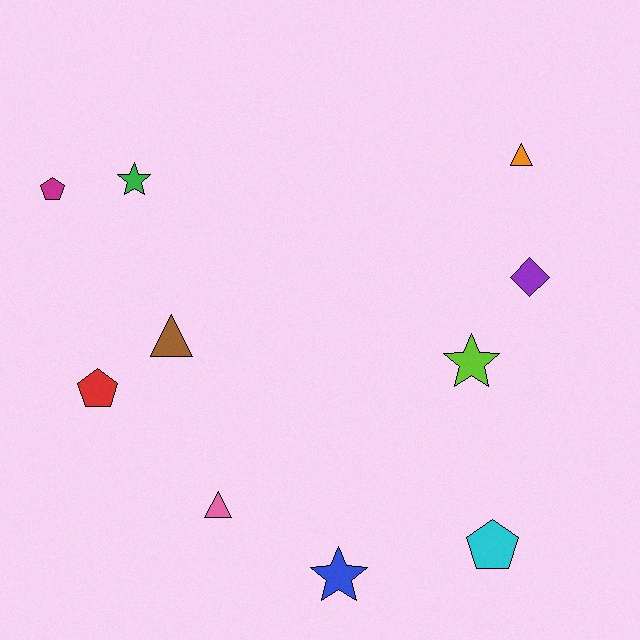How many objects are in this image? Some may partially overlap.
There are 10 objects.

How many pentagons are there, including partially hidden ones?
There are 3 pentagons.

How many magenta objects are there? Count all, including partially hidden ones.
There is 1 magenta object.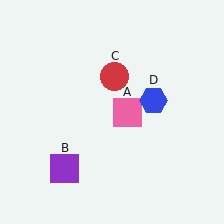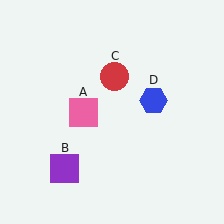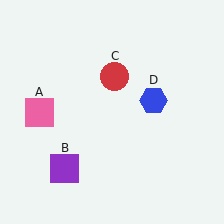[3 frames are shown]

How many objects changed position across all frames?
1 object changed position: pink square (object A).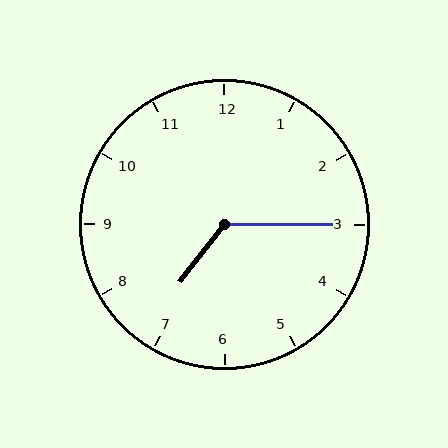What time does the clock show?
7:15.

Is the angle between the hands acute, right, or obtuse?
It is obtuse.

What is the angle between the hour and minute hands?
Approximately 128 degrees.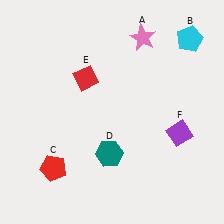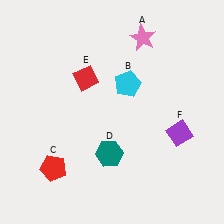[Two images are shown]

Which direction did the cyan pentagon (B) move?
The cyan pentagon (B) moved left.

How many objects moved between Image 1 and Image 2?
1 object moved between the two images.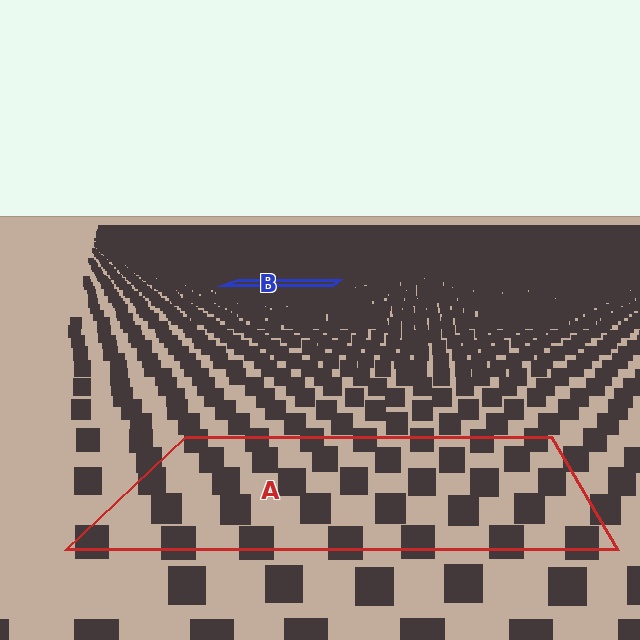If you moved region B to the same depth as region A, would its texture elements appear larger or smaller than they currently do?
They would appear larger. At a closer depth, the same texture elements are projected at a bigger on-screen size.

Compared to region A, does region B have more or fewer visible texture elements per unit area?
Region B has more texture elements per unit area — they are packed more densely because it is farther away.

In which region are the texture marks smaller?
The texture marks are smaller in region B, because it is farther away.